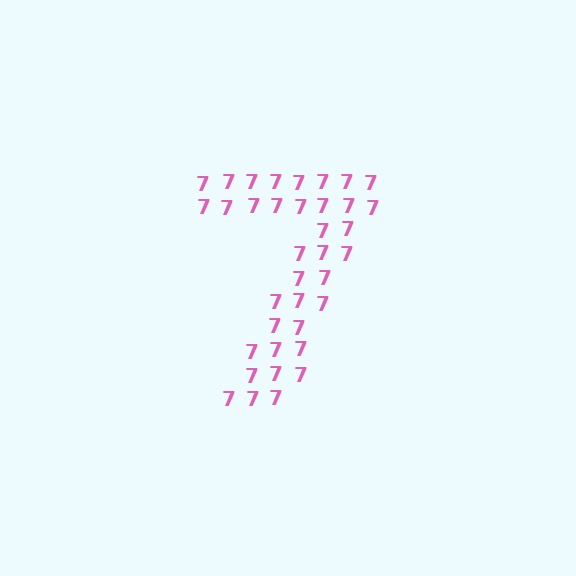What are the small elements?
The small elements are digit 7's.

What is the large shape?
The large shape is the digit 7.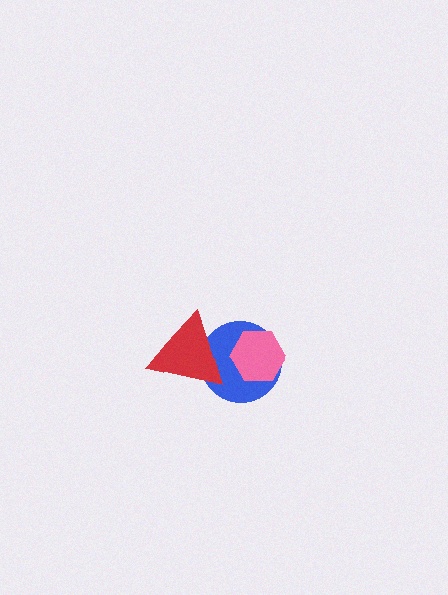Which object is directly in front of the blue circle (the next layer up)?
The pink hexagon is directly in front of the blue circle.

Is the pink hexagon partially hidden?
No, no other shape covers it.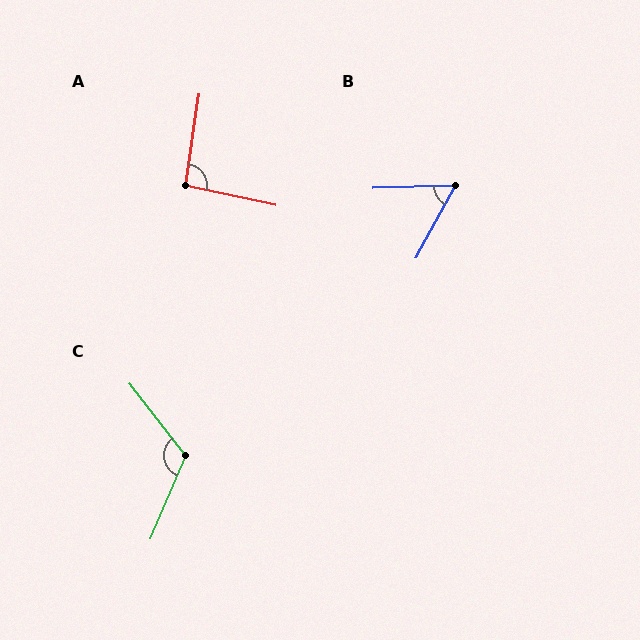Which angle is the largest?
C, at approximately 119 degrees.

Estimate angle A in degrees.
Approximately 93 degrees.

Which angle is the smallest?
B, at approximately 60 degrees.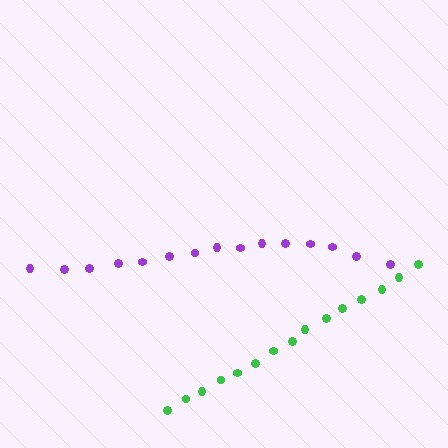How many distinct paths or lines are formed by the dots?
There are 2 distinct paths.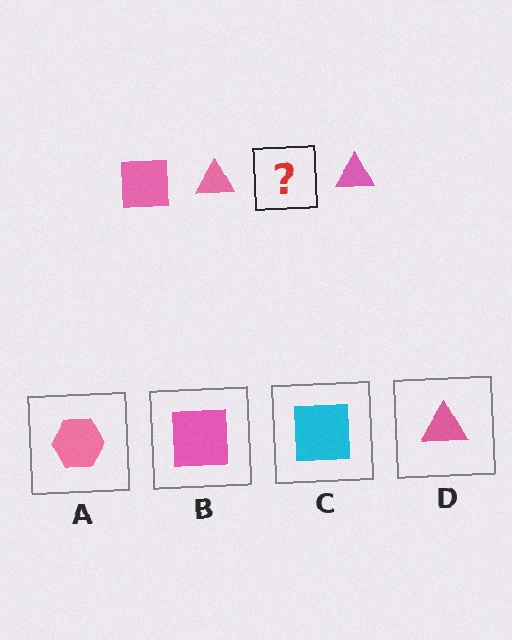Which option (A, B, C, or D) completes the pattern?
B.